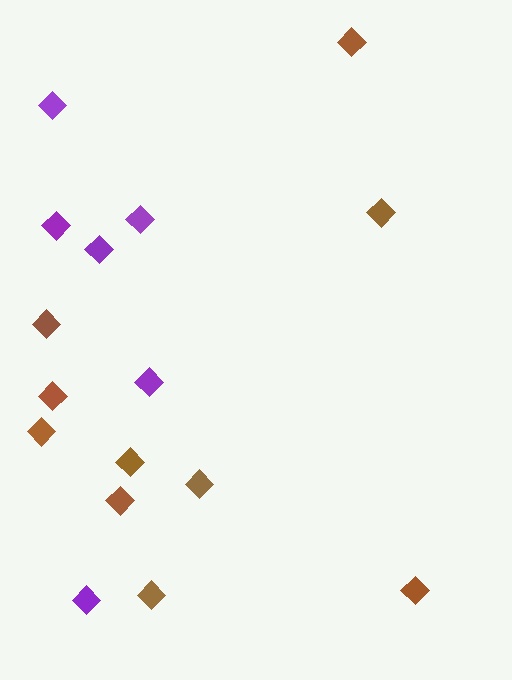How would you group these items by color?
There are 2 groups: one group of brown diamonds (10) and one group of purple diamonds (6).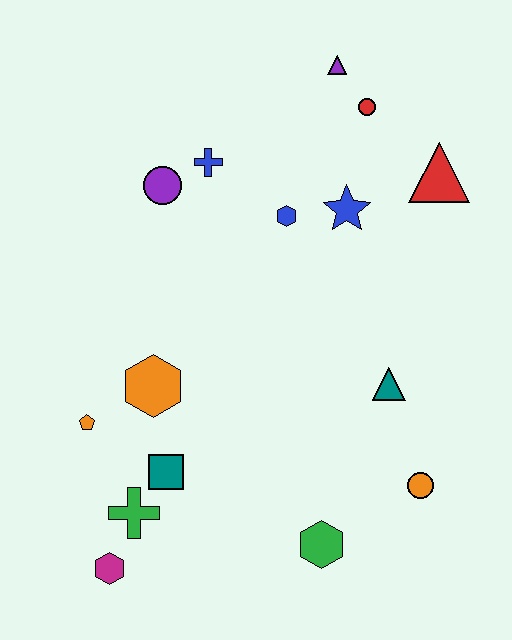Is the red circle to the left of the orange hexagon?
No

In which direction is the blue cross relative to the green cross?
The blue cross is above the green cross.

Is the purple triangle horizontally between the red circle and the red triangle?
No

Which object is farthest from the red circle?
The magenta hexagon is farthest from the red circle.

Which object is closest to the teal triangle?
The orange circle is closest to the teal triangle.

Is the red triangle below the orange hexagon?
No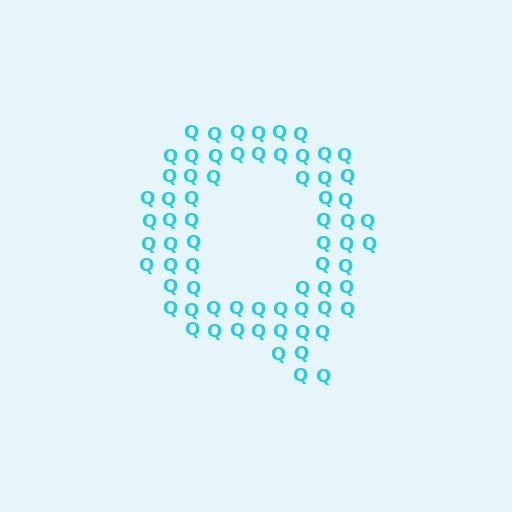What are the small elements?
The small elements are letter Q's.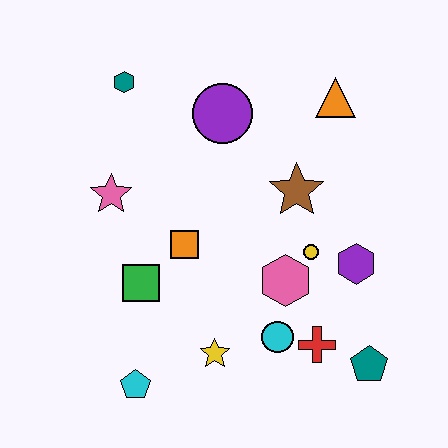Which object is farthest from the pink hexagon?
The teal hexagon is farthest from the pink hexagon.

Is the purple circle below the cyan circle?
No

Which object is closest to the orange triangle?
The brown star is closest to the orange triangle.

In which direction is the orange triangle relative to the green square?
The orange triangle is to the right of the green square.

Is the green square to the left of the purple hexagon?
Yes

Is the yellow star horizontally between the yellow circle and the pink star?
Yes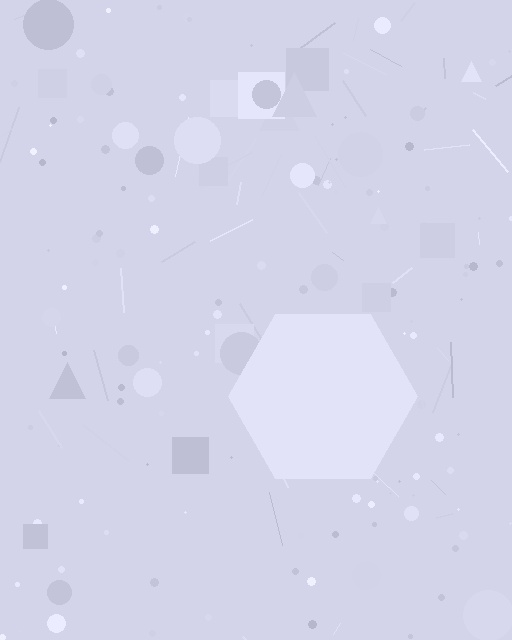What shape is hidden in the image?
A hexagon is hidden in the image.